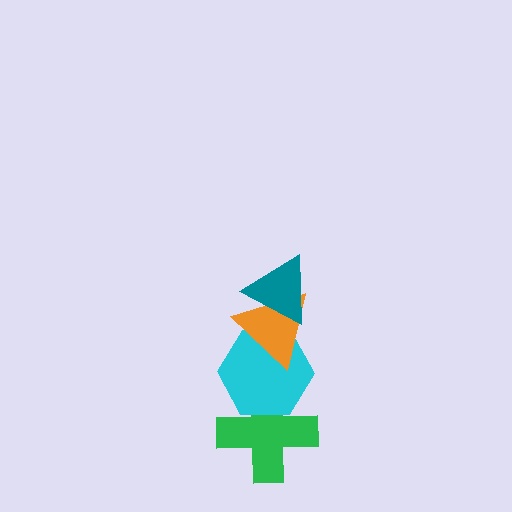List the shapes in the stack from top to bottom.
From top to bottom: the teal triangle, the orange triangle, the cyan hexagon, the green cross.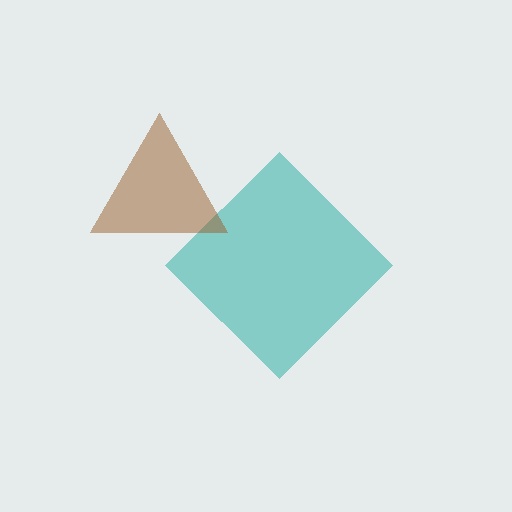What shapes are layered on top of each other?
The layered shapes are: a teal diamond, a brown triangle.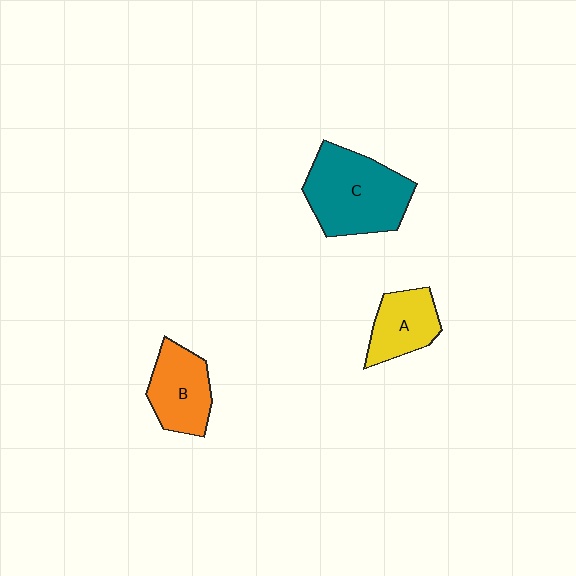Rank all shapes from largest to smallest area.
From largest to smallest: C (teal), B (orange), A (yellow).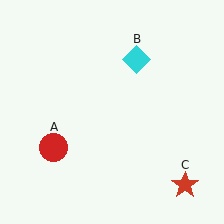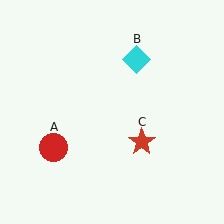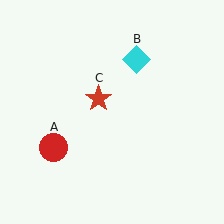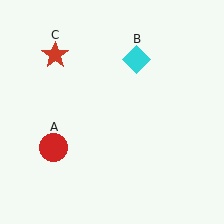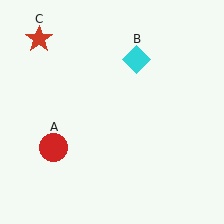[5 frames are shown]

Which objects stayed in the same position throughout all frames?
Red circle (object A) and cyan diamond (object B) remained stationary.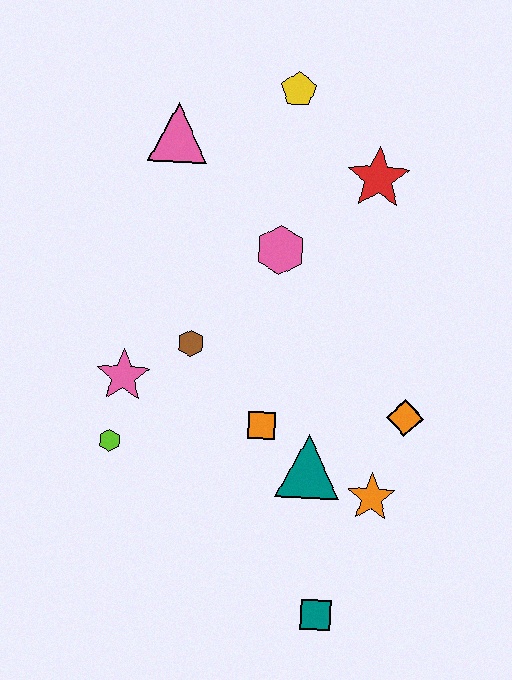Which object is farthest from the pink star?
The yellow pentagon is farthest from the pink star.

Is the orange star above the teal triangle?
No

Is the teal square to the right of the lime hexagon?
Yes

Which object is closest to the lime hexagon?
The pink star is closest to the lime hexagon.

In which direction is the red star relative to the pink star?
The red star is to the right of the pink star.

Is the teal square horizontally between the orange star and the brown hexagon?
Yes